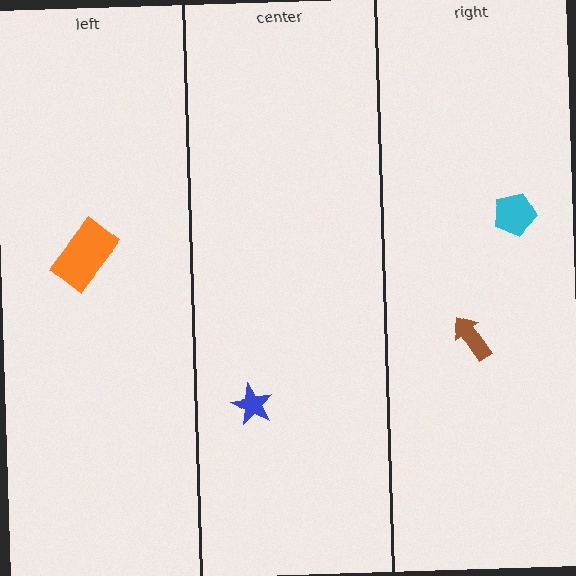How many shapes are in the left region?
1.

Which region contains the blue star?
The center region.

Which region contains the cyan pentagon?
The right region.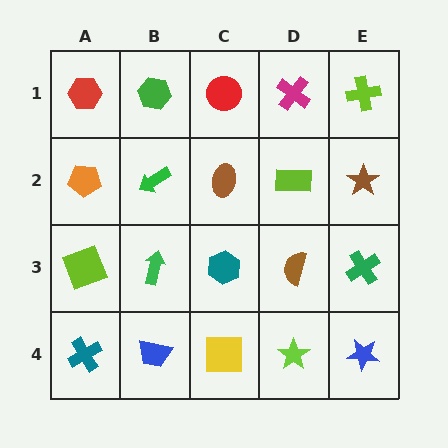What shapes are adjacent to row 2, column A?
A red hexagon (row 1, column A), a lime square (row 3, column A), a green arrow (row 2, column B).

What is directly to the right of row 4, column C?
A lime star.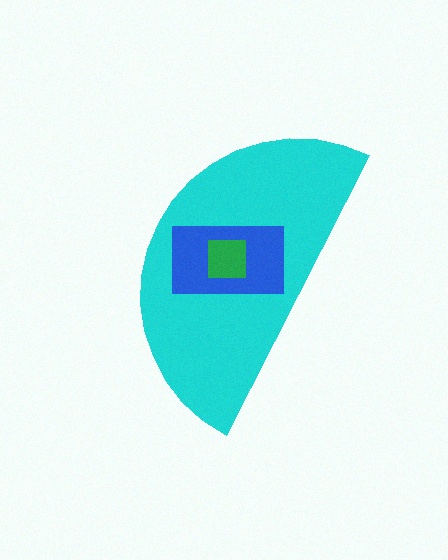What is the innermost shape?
The green square.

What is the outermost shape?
The cyan semicircle.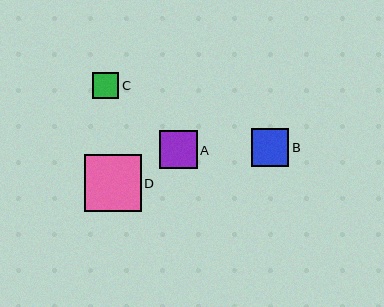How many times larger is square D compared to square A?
Square D is approximately 1.5 times the size of square A.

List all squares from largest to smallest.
From largest to smallest: D, B, A, C.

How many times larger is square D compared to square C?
Square D is approximately 2.1 times the size of square C.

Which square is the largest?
Square D is the largest with a size of approximately 57 pixels.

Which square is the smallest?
Square C is the smallest with a size of approximately 26 pixels.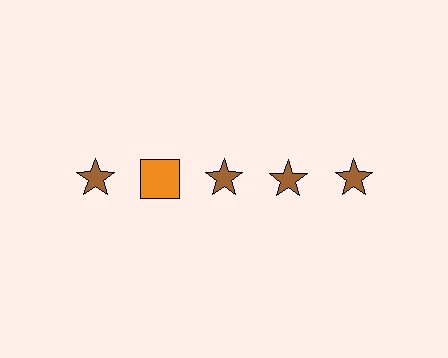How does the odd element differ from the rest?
It differs in both color (orange instead of brown) and shape (square instead of star).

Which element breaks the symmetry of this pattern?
The orange square in the top row, second from left column breaks the symmetry. All other shapes are brown stars.